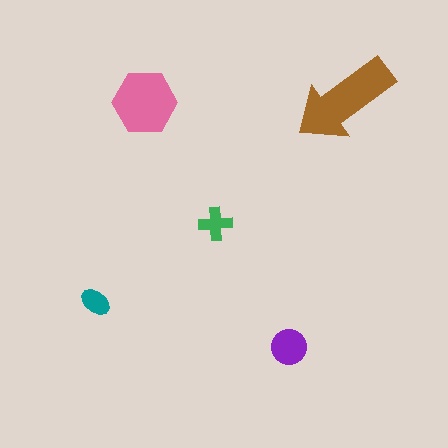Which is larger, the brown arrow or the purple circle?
The brown arrow.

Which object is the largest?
The brown arrow.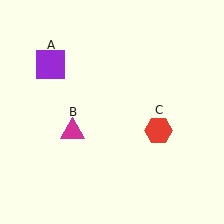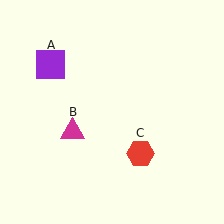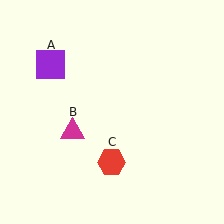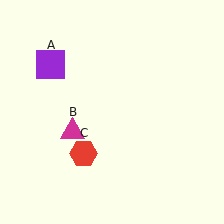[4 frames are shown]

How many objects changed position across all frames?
1 object changed position: red hexagon (object C).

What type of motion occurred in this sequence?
The red hexagon (object C) rotated clockwise around the center of the scene.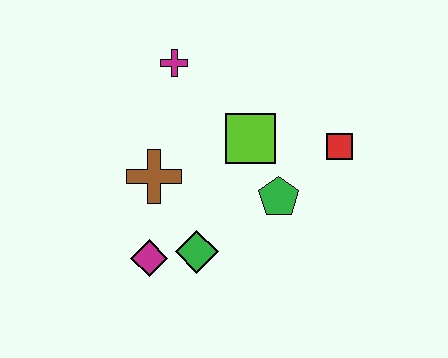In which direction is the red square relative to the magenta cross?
The red square is to the right of the magenta cross.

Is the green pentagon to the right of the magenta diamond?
Yes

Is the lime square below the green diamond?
No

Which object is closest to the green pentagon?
The lime square is closest to the green pentagon.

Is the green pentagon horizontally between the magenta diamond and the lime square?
No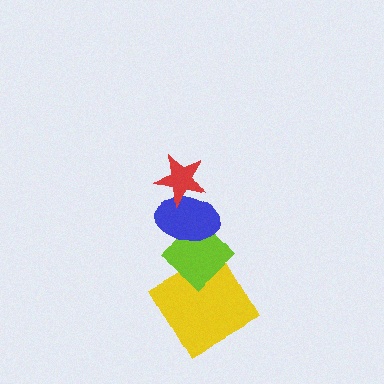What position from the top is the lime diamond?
The lime diamond is 3rd from the top.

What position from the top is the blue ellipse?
The blue ellipse is 2nd from the top.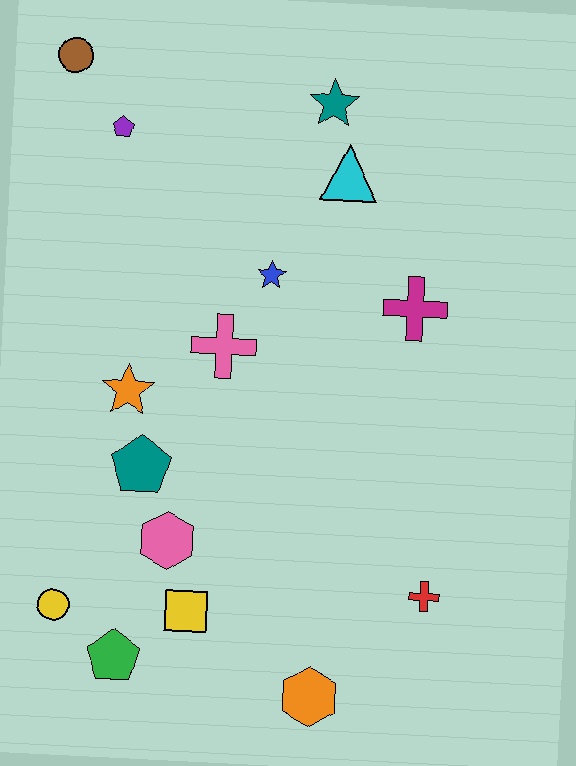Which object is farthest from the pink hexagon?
The brown circle is farthest from the pink hexagon.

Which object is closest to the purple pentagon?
The brown circle is closest to the purple pentagon.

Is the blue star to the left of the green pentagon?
No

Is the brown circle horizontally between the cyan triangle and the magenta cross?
No